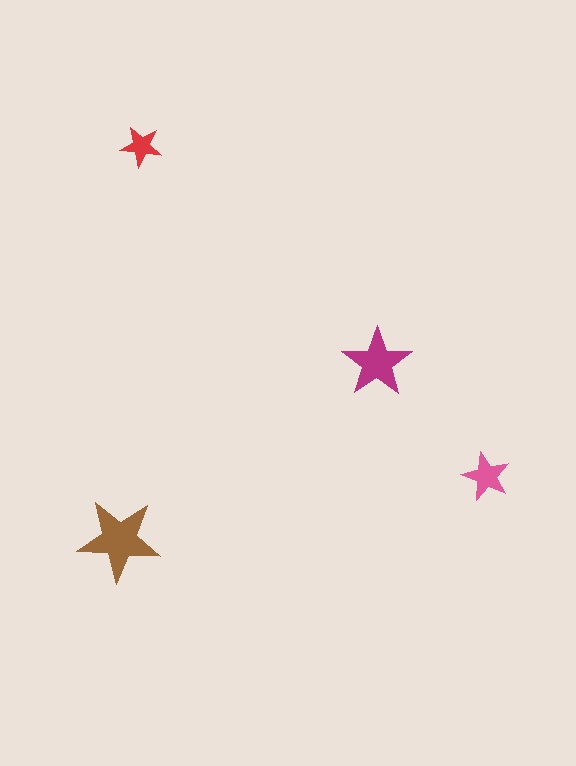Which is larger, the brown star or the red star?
The brown one.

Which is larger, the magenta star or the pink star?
The magenta one.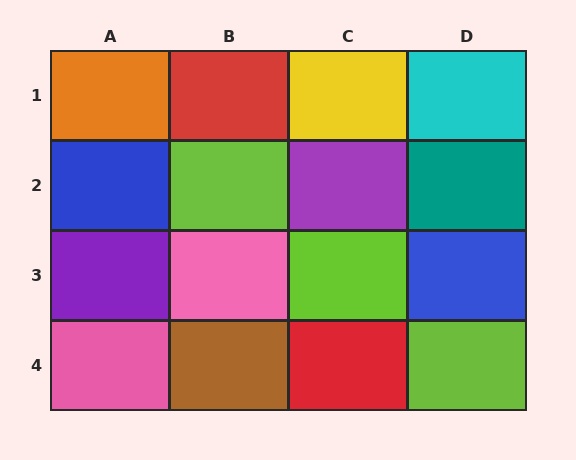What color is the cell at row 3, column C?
Lime.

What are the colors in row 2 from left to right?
Blue, lime, purple, teal.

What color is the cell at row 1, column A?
Orange.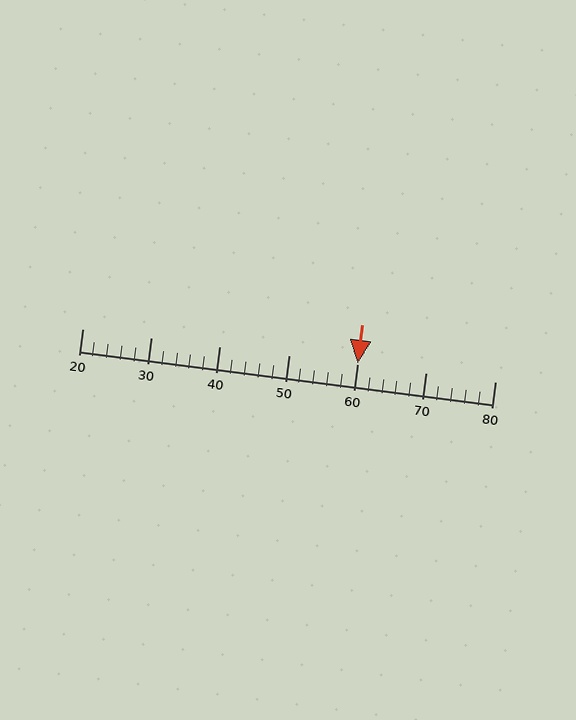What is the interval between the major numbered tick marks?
The major tick marks are spaced 10 units apart.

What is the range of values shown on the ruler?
The ruler shows values from 20 to 80.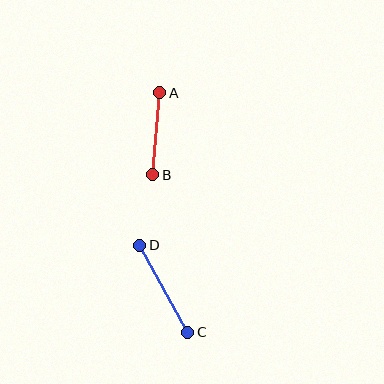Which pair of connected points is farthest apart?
Points C and D are farthest apart.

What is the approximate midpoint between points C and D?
The midpoint is at approximately (164, 289) pixels.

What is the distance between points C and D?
The distance is approximately 100 pixels.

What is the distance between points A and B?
The distance is approximately 82 pixels.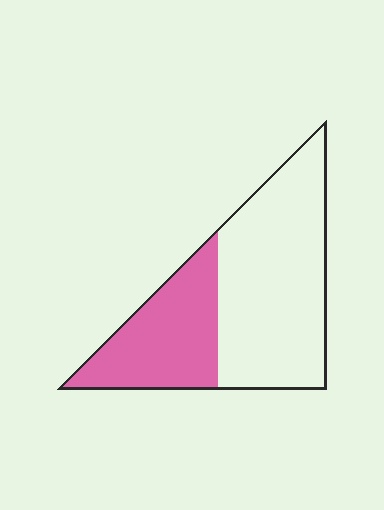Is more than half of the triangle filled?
No.